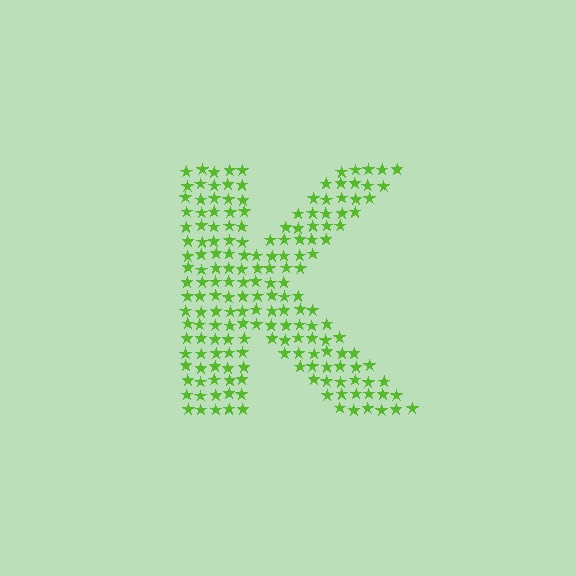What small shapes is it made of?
It is made of small stars.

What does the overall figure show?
The overall figure shows the letter K.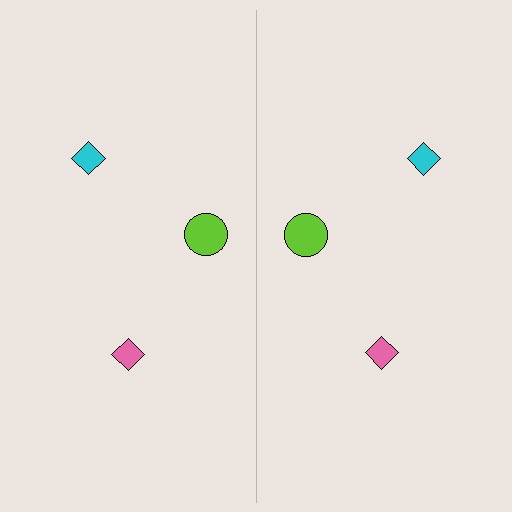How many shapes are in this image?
There are 6 shapes in this image.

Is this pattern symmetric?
Yes, this pattern has bilateral (reflection) symmetry.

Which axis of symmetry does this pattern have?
The pattern has a vertical axis of symmetry running through the center of the image.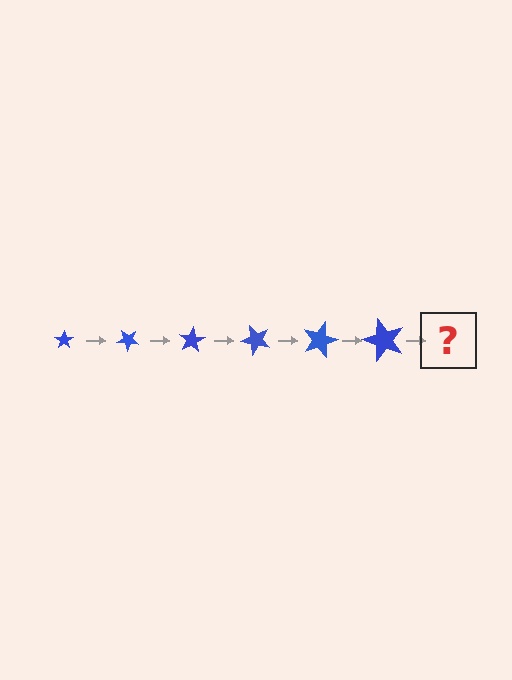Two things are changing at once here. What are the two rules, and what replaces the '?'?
The two rules are that the star grows larger each step and it rotates 40 degrees each step. The '?' should be a star, larger than the previous one and rotated 240 degrees from the start.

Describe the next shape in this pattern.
It should be a star, larger than the previous one and rotated 240 degrees from the start.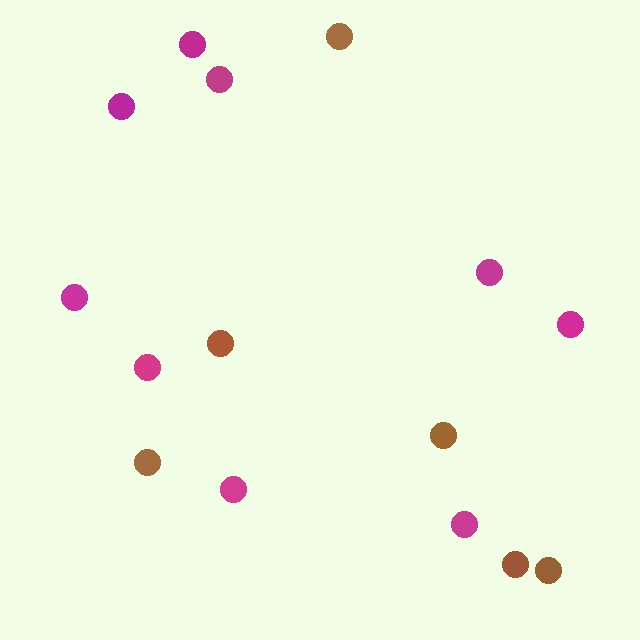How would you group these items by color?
There are 2 groups: one group of brown circles (6) and one group of magenta circles (9).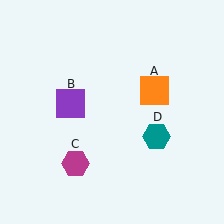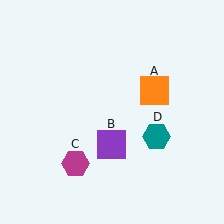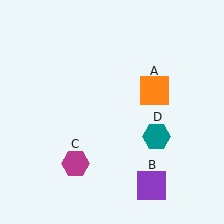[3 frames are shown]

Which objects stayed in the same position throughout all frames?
Orange square (object A) and magenta hexagon (object C) and teal hexagon (object D) remained stationary.